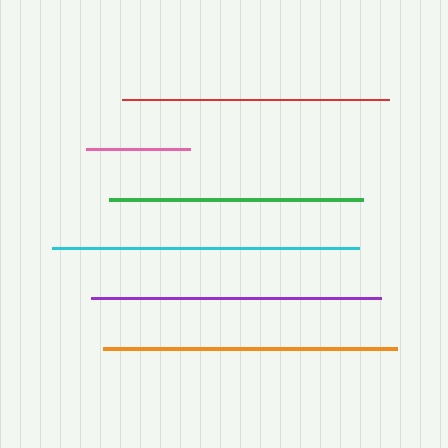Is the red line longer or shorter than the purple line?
The purple line is longer than the red line.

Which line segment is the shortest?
The pink line is the shortest at approximately 103 pixels.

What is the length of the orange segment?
The orange segment is approximately 294 pixels long.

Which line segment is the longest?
The cyan line is the longest at approximately 307 pixels.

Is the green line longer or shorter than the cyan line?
The cyan line is longer than the green line.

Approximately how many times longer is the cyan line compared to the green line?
The cyan line is approximately 1.2 times the length of the green line.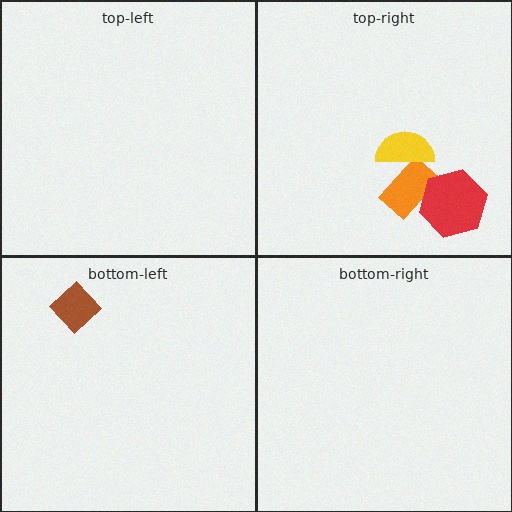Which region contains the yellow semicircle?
The top-right region.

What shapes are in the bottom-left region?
The brown diamond.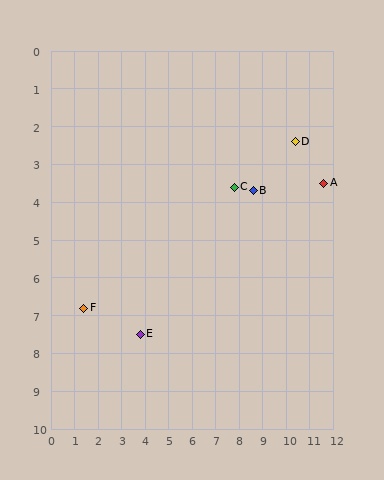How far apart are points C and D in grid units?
Points C and D are about 2.9 grid units apart.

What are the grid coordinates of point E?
Point E is at approximately (3.8, 7.5).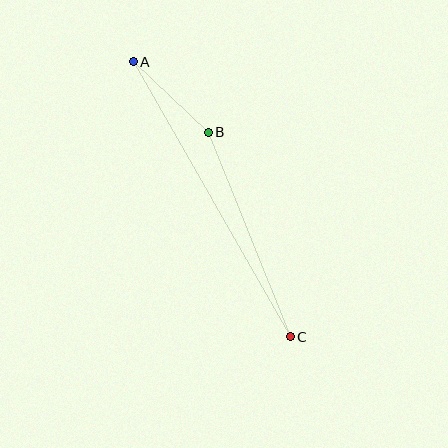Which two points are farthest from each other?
Points A and C are farthest from each other.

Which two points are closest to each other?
Points A and B are closest to each other.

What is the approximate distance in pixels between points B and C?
The distance between B and C is approximately 220 pixels.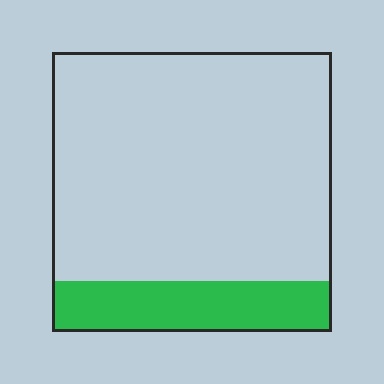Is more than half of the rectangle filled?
No.